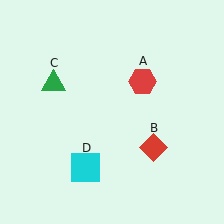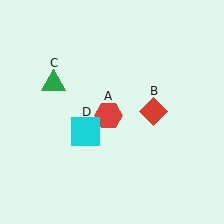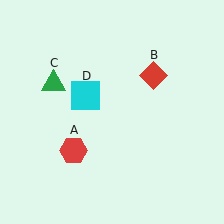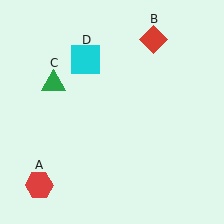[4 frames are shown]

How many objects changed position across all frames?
3 objects changed position: red hexagon (object A), red diamond (object B), cyan square (object D).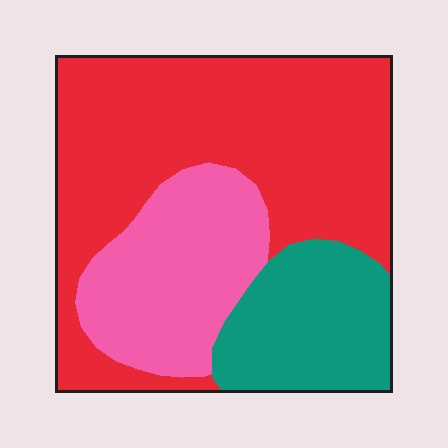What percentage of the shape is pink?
Pink takes up about one quarter (1/4) of the shape.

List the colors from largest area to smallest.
From largest to smallest: red, pink, teal.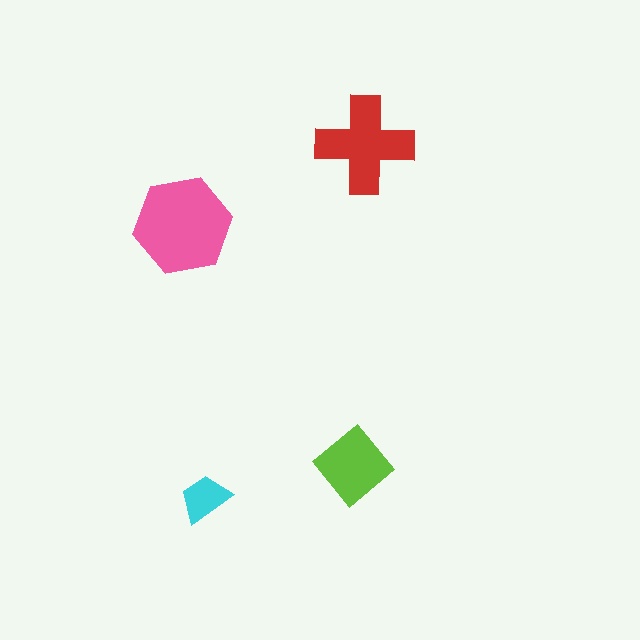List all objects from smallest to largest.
The cyan trapezoid, the lime diamond, the red cross, the pink hexagon.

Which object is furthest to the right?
The red cross is rightmost.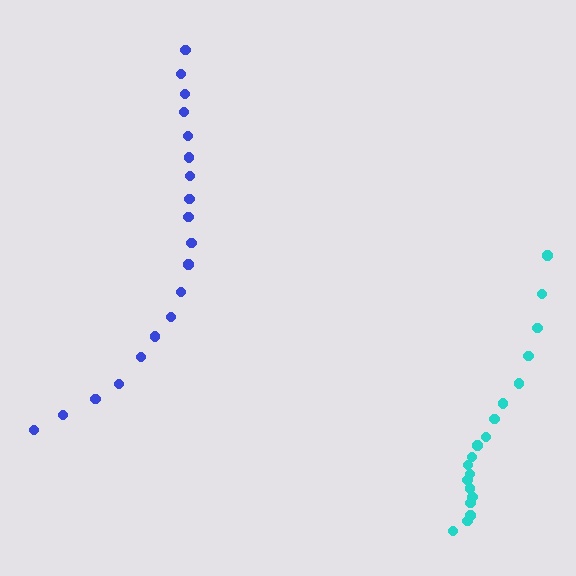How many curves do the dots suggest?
There are 2 distinct paths.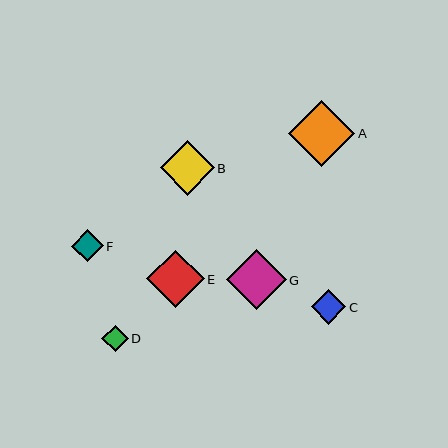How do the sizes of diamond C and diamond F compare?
Diamond C and diamond F are approximately the same size.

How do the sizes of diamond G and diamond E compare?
Diamond G and diamond E are approximately the same size.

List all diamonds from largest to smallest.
From largest to smallest: A, G, E, B, C, F, D.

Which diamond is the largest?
Diamond A is the largest with a size of approximately 66 pixels.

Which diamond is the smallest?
Diamond D is the smallest with a size of approximately 26 pixels.